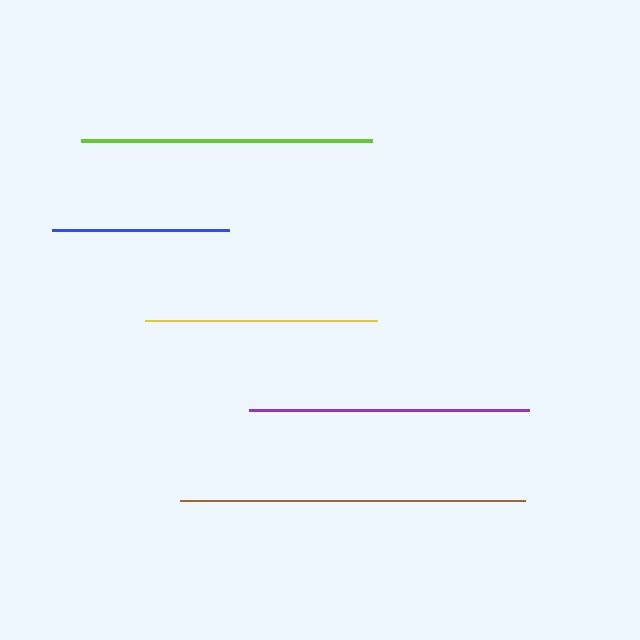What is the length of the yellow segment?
The yellow segment is approximately 233 pixels long.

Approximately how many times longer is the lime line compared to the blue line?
The lime line is approximately 1.6 times the length of the blue line.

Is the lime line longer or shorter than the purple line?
The lime line is longer than the purple line.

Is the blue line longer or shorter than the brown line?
The brown line is longer than the blue line.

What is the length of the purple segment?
The purple segment is approximately 281 pixels long.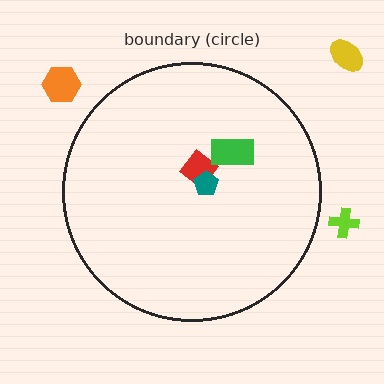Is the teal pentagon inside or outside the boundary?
Inside.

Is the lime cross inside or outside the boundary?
Outside.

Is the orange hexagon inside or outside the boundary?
Outside.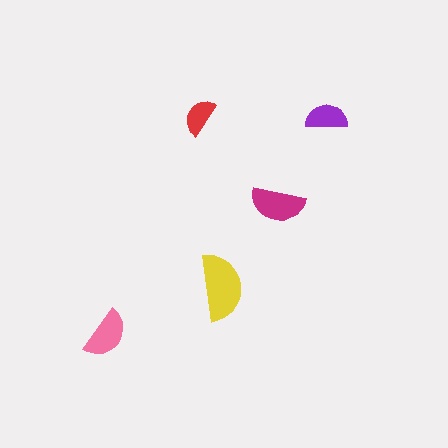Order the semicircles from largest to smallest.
the yellow one, the magenta one, the pink one, the purple one, the red one.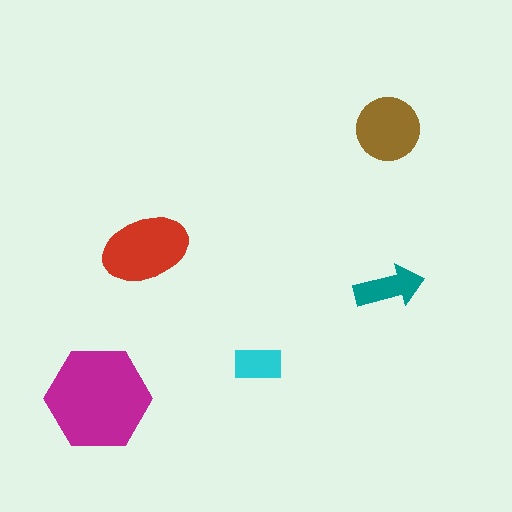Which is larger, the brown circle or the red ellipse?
The red ellipse.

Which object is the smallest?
The cyan rectangle.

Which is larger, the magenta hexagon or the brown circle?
The magenta hexagon.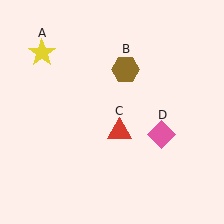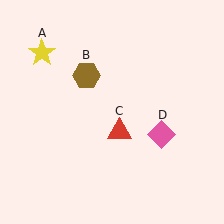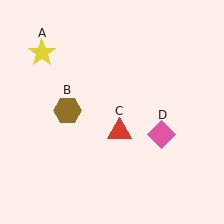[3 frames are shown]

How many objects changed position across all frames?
1 object changed position: brown hexagon (object B).